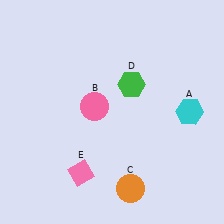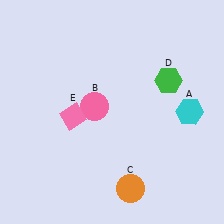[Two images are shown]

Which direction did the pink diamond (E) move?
The pink diamond (E) moved up.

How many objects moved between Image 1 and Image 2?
2 objects moved between the two images.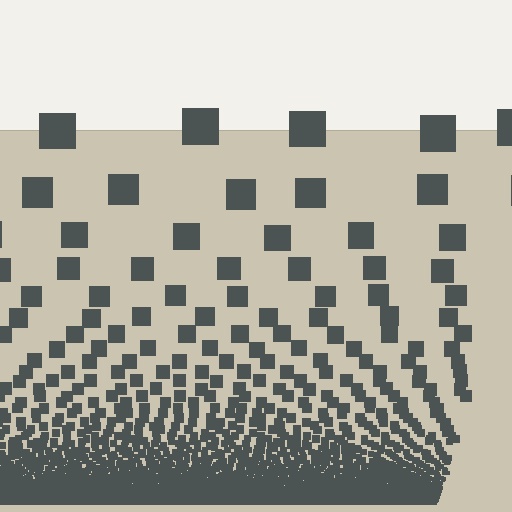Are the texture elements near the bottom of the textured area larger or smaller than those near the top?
Smaller. The gradient is inverted — elements near the bottom are smaller and denser.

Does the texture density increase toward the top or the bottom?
Density increases toward the bottom.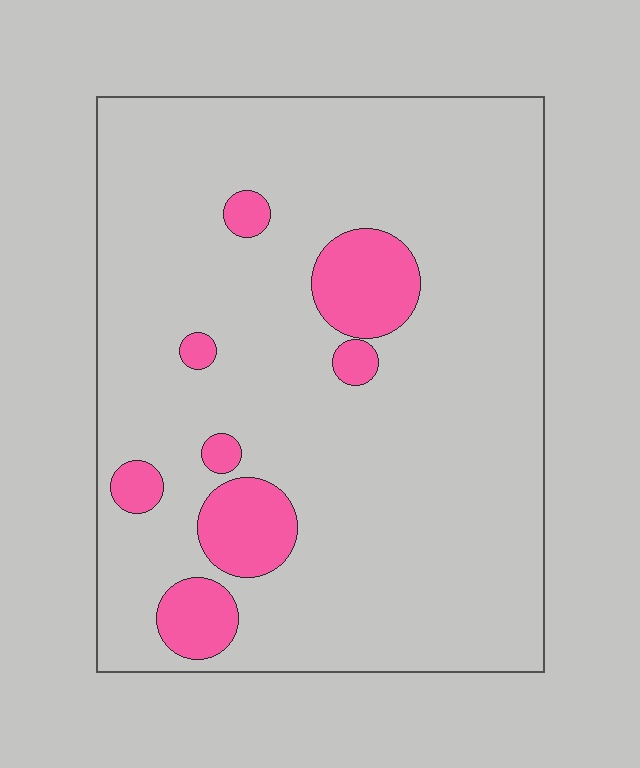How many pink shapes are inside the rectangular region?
8.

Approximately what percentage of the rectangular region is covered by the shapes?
Approximately 10%.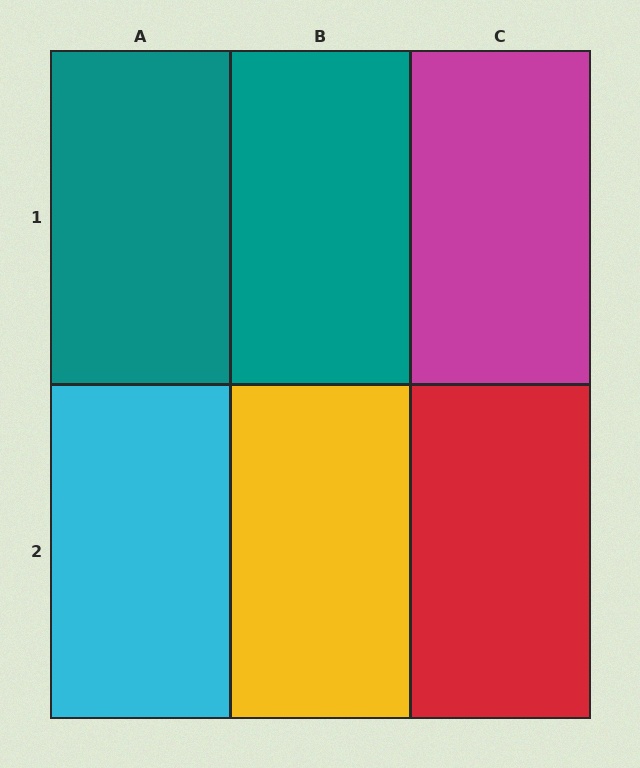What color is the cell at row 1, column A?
Teal.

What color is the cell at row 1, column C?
Magenta.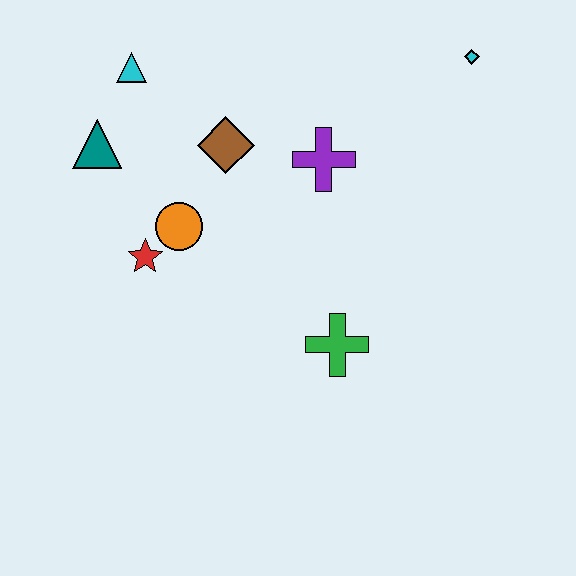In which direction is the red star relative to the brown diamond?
The red star is below the brown diamond.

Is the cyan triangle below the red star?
No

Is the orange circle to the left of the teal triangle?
No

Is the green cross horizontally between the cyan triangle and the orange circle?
No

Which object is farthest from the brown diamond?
The cyan diamond is farthest from the brown diamond.